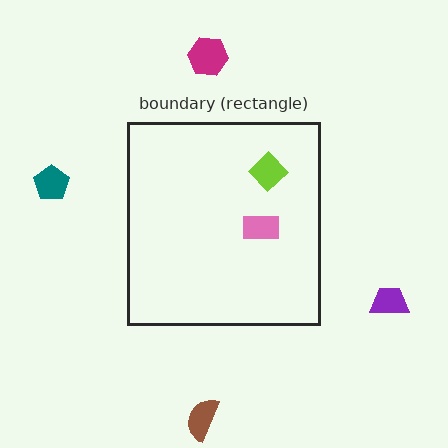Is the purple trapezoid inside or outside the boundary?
Outside.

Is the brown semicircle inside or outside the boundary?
Outside.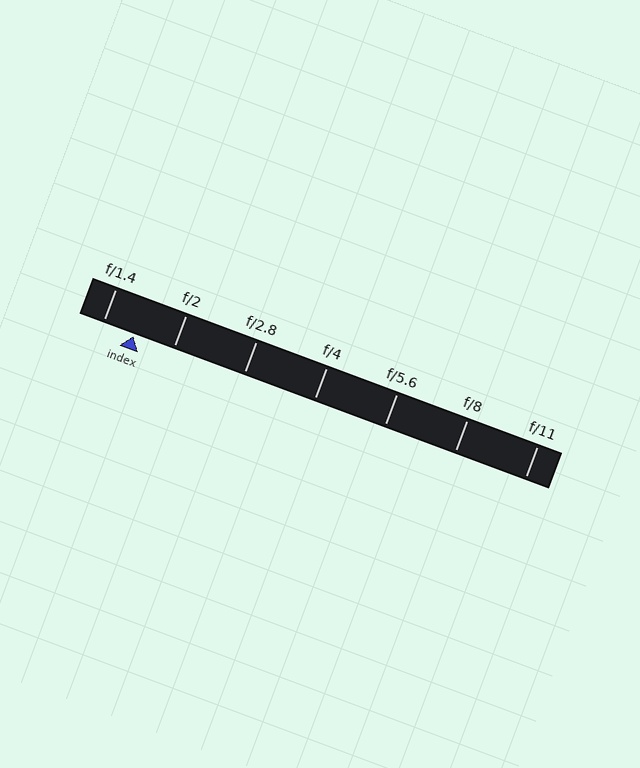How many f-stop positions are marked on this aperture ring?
There are 7 f-stop positions marked.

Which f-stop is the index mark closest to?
The index mark is closest to f/1.4.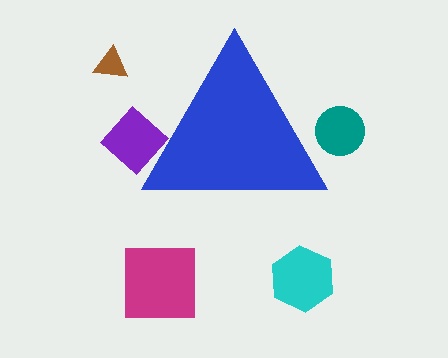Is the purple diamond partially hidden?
Yes, the purple diamond is partially hidden behind the blue triangle.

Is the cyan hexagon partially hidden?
No, the cyan hexagon is fully visible.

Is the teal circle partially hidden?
Yes, the teal circle is partially hidden behind the blue triangle.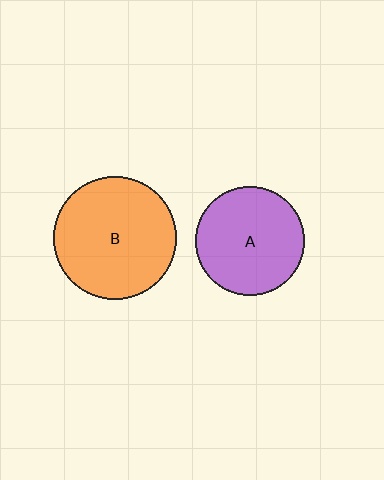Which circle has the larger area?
Circle B (orange).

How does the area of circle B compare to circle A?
Approximately 1.3 times.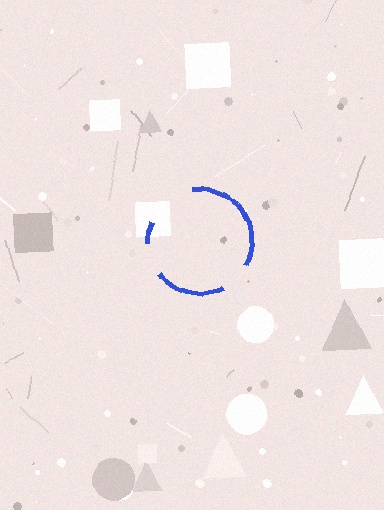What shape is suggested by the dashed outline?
The dashed outline suggests a circle.